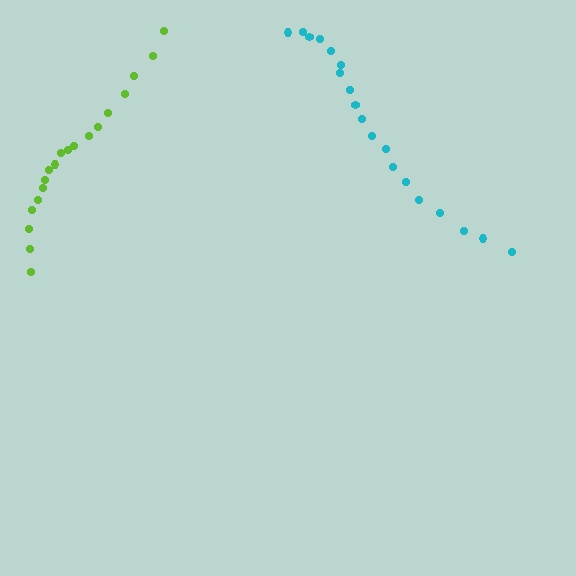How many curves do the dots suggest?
There are 2 distinct paths.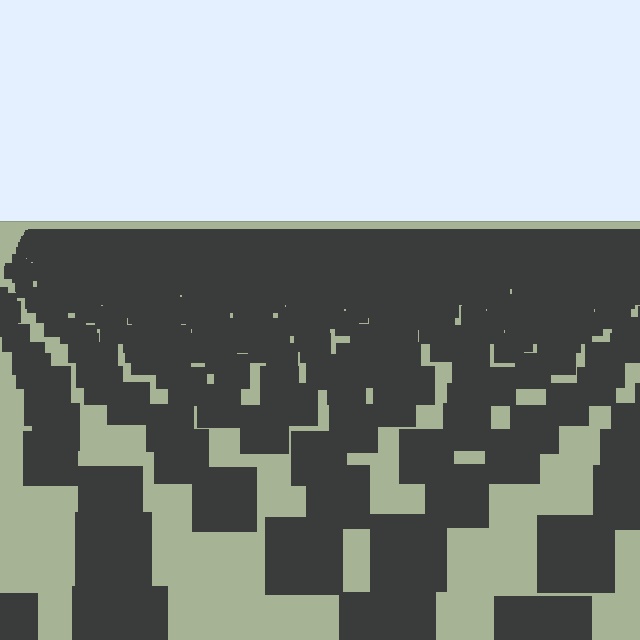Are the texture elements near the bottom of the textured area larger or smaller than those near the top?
Larger. Near the bottom, elements are closer to the viewer and appear at a bigger on-screen size.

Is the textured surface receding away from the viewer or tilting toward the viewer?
The surface is receding away from the viewer. Texture elements get smaller and denser toward the top.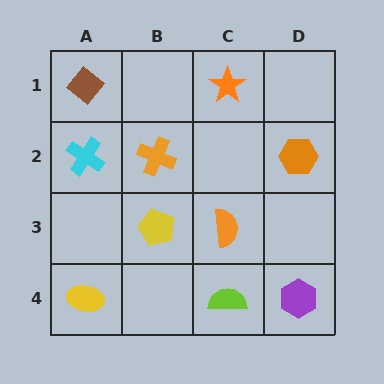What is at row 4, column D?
A purple hexagon.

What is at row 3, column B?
A yellow pentagon.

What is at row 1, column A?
A brown diamond.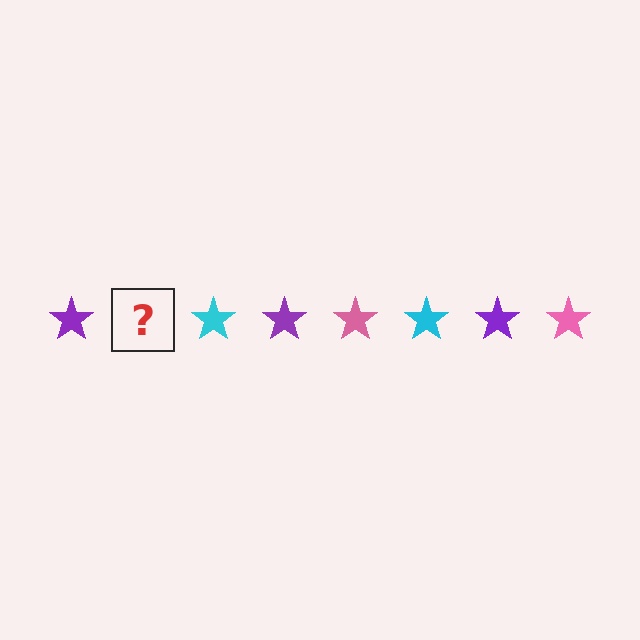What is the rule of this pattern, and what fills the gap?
The rule is that the pattern cycles through purple, pink, cyan stars. The gap should be filled with a pink star.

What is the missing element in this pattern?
The missing element is a pink star.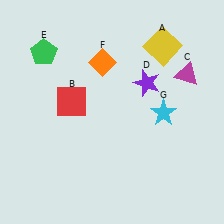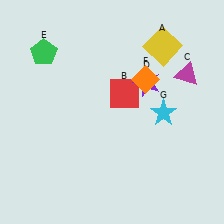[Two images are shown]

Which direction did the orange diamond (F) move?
The orange diamond (F) moved right.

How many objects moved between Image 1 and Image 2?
2 objects moved between the two images.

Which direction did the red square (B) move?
The red square (B) moved right.